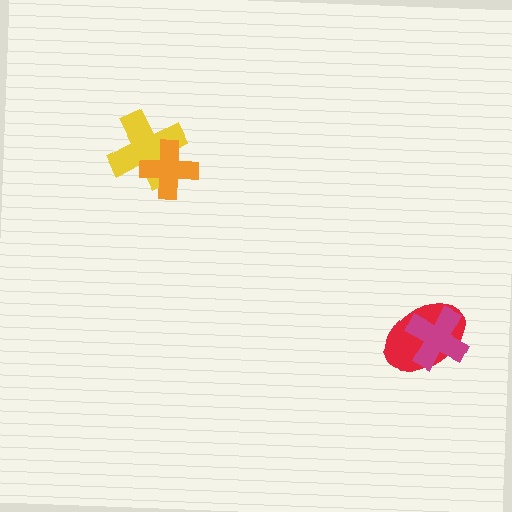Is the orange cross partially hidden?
No, no other shape covers it.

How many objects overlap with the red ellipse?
1 object overlaps with the red ellipse.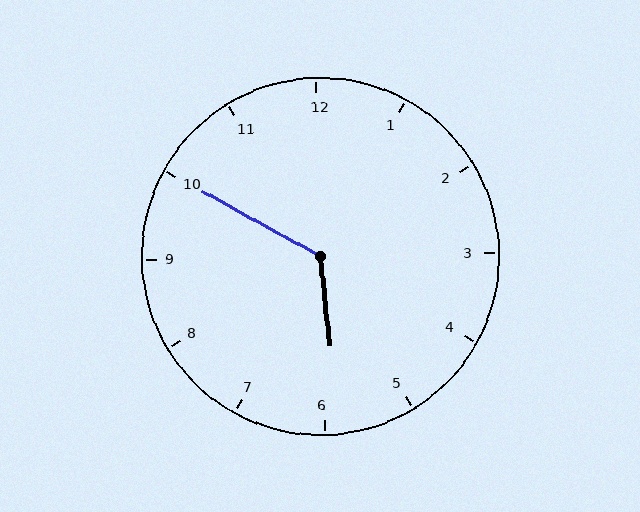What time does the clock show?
5:50.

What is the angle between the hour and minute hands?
Approximately 125 degrees.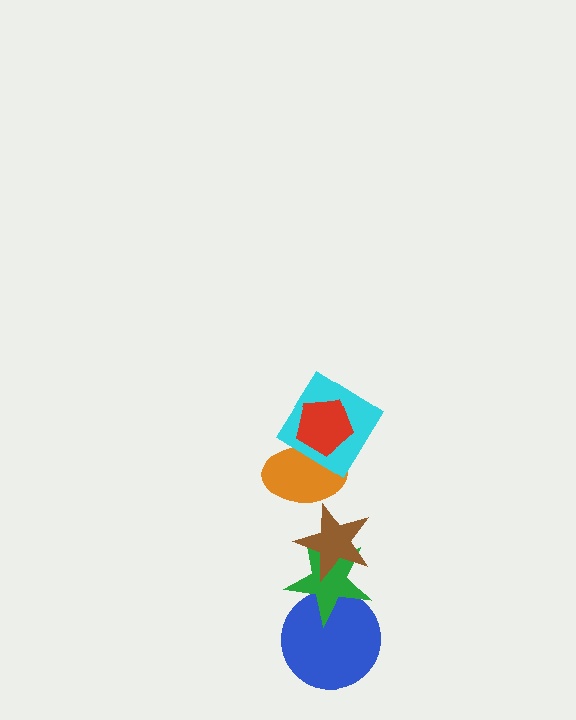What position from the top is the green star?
The green star is 5th from the top.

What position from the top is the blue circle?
The blue circle is 6th from the top.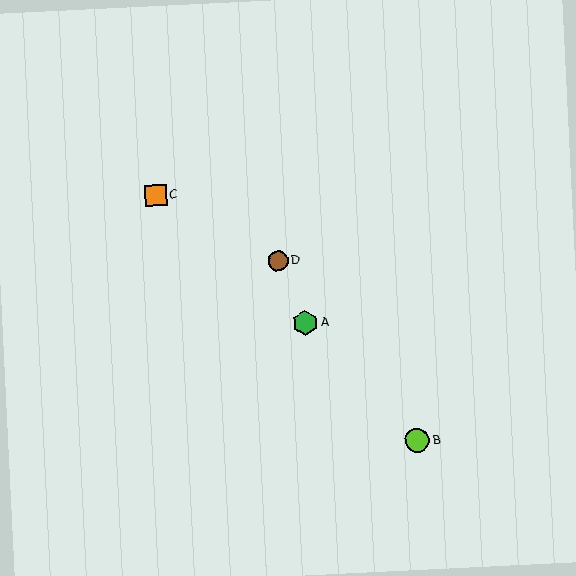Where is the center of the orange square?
The center of the orange square is at (156, 195).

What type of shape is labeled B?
Shape B is a lime circle.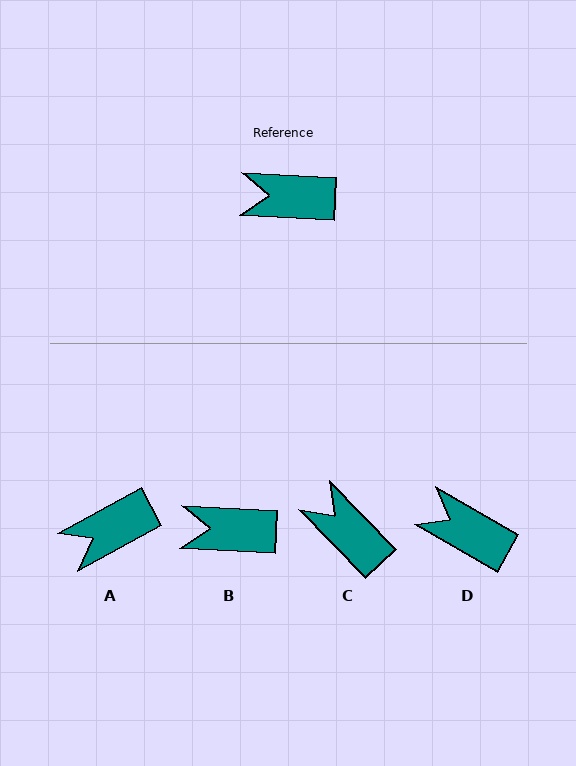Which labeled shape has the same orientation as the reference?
B.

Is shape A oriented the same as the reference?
No, it is off by about 31 degrees.